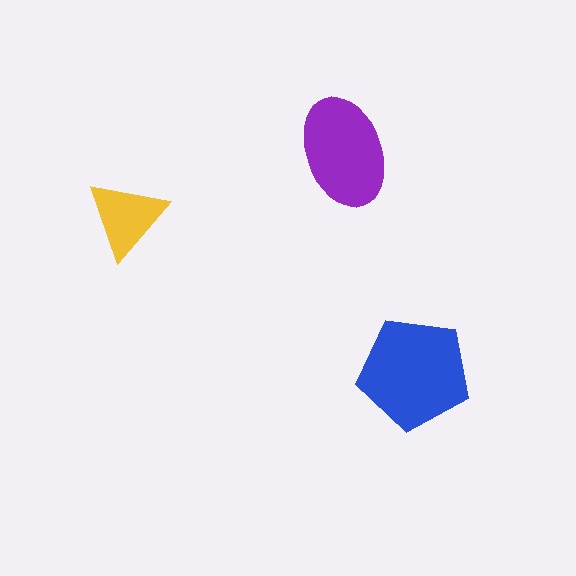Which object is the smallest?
The yellow triangle.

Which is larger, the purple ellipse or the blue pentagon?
The blue pentagon.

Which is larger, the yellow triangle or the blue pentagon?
The blue pentagon.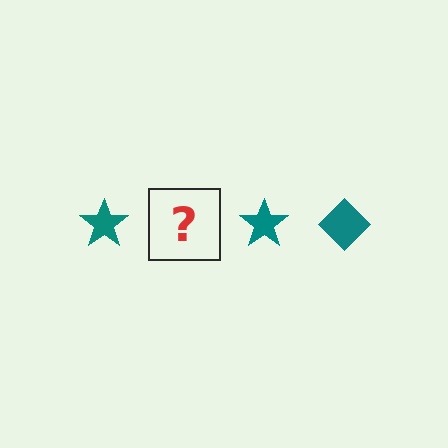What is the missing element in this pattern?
The missing element is a teal diamond.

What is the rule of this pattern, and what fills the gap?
The rule is that the pattern cycles through star, diamond shapes in teal. The gap should be filled with a teal diamond.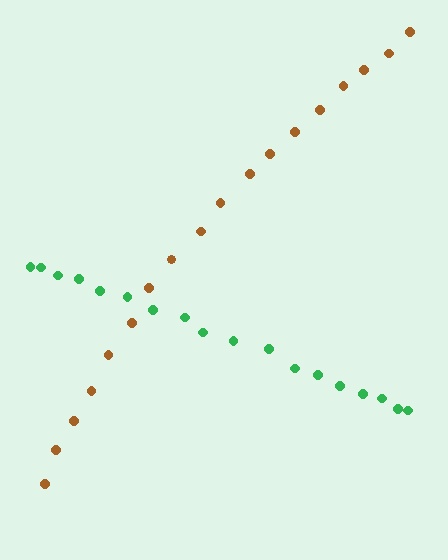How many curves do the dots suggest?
There are 2 distinct paths.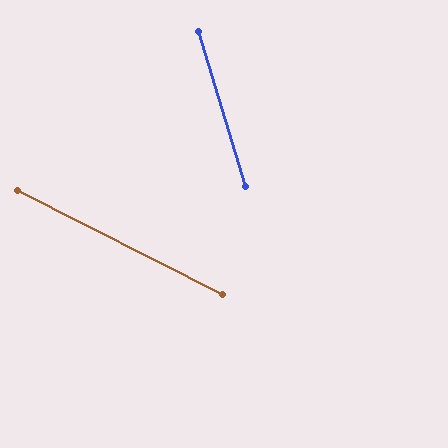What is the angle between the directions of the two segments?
Approximately 46 degrees.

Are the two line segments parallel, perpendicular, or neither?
Neither parallel nor perpendicular — they differ by about 46°.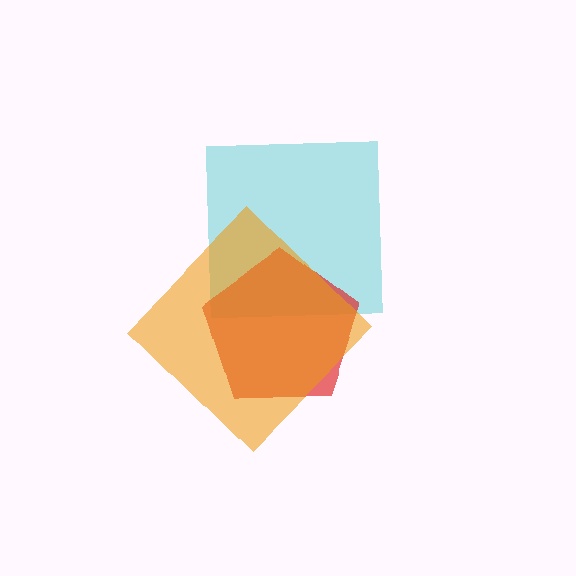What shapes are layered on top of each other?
The layered shapes are: a cyan square, a red pentagon, an orange diamond.